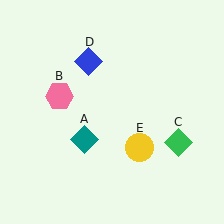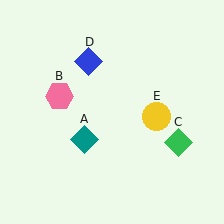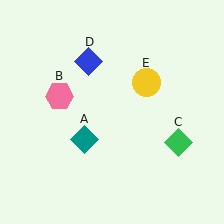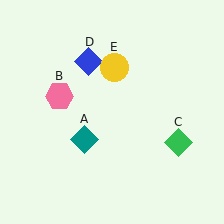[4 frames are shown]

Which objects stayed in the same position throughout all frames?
Teal diamond (object A) and pink hexagon (object B) and green diamond (object C) and blue diamond (object D) remained stationary.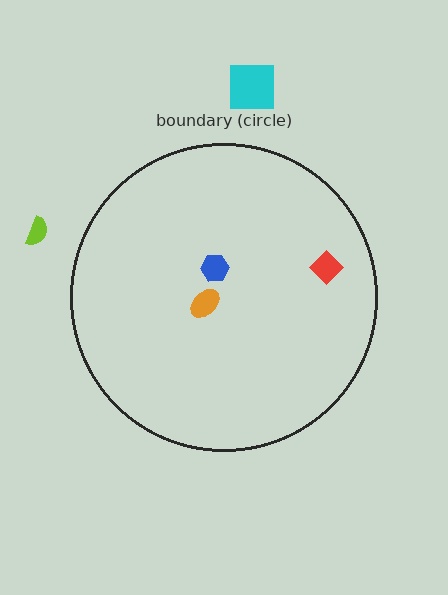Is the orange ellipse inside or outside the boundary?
Inside.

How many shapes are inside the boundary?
3 inside, 2 outside.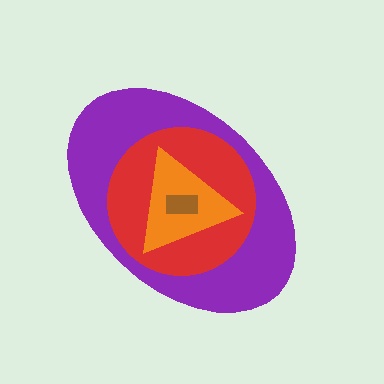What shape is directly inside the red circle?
The orange triangle.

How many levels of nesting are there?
4.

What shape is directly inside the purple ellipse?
The red circle.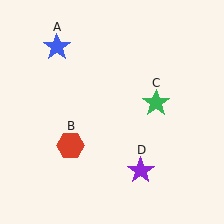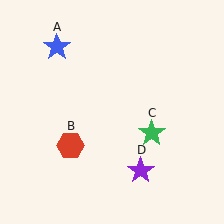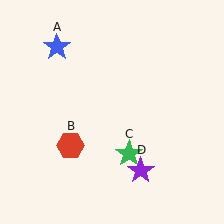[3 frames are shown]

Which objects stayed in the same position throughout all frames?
Blue star (object A) and red hexagon (object B) and purple star (object D) remained stationary.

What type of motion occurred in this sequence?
The green star (object C) rotated clockwise around the center of the scene.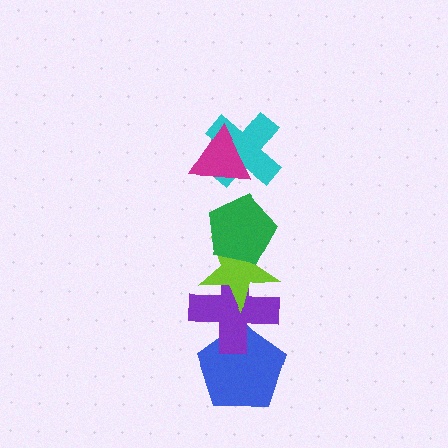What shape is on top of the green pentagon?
The cyan cross is on top of the green pentagon.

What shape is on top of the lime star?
The green pentagon is on top of the lime star.